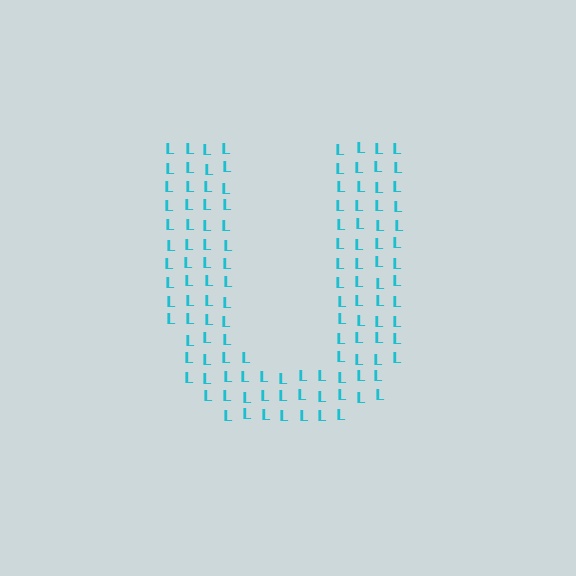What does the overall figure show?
The overall figure shows the letter U.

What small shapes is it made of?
It is made of small letter L's.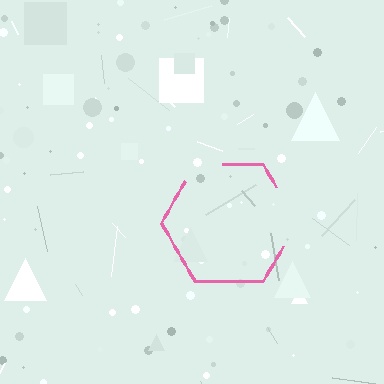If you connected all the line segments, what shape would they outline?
They would outline a hexagon.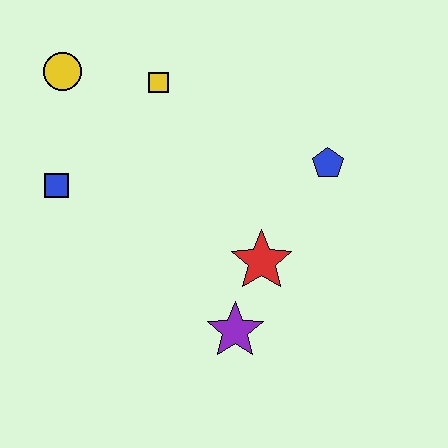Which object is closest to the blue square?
The yellow circle is closest to the blue square.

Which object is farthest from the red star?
The yellow circle is farthest from the red star.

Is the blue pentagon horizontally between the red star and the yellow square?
No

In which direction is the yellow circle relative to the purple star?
The yellow circle is above the purple star.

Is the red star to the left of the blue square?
No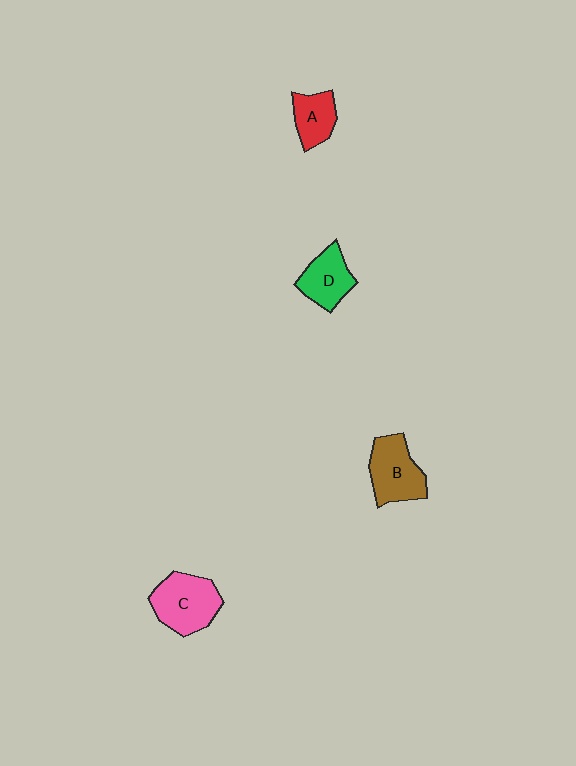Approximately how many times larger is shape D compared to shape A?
Approximately 1.2 times.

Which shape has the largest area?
Shape C (pink).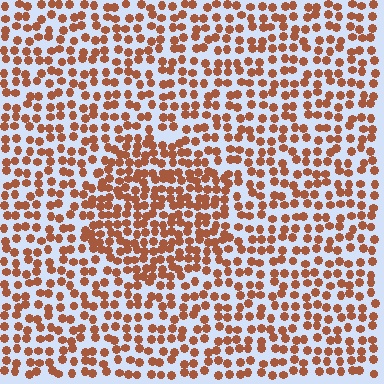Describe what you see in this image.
The image contains small brown elements arranged at two different densities. A circle-shaped region is visible where the elements are more densely packed than the surrounding area.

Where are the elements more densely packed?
The elements are more densely packed inside the circle boundary.